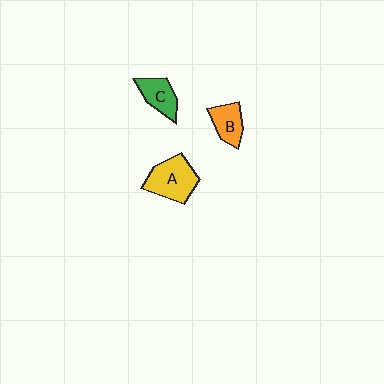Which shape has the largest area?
Shape A (yellow).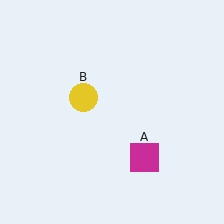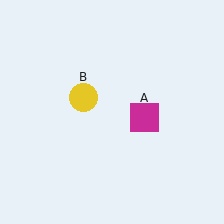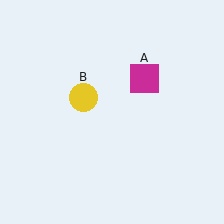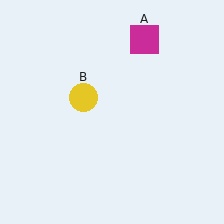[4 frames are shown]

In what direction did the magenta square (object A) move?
The magenta square (object A) moved up.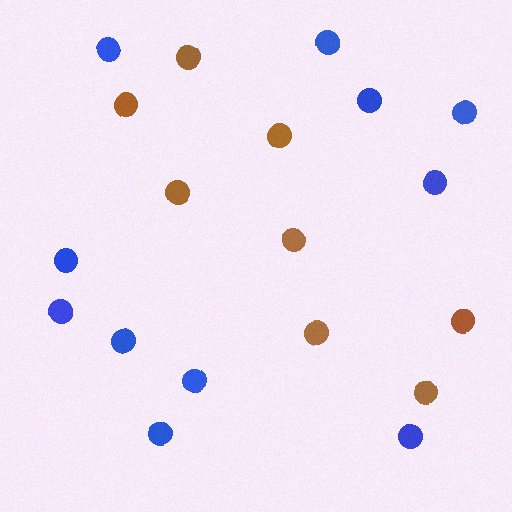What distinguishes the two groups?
There are 2 groups: one group of brown circles (8) and one group of blue circles (11).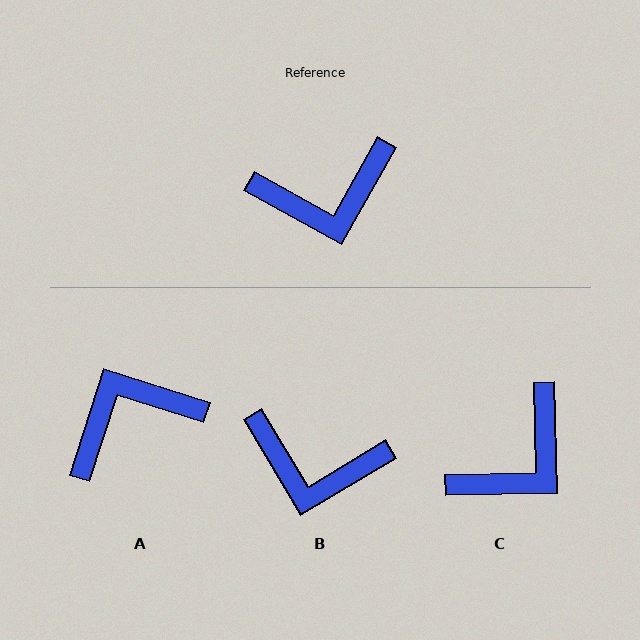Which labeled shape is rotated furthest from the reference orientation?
A, about 168 degrees away.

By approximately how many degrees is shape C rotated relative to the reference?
Approximately 30 degrees counter-clockwise.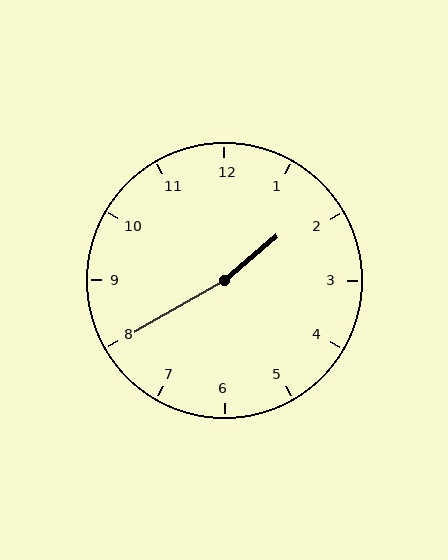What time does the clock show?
1:40.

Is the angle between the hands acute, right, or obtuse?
It is obtuse.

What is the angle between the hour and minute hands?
Approximately 170 degrees.